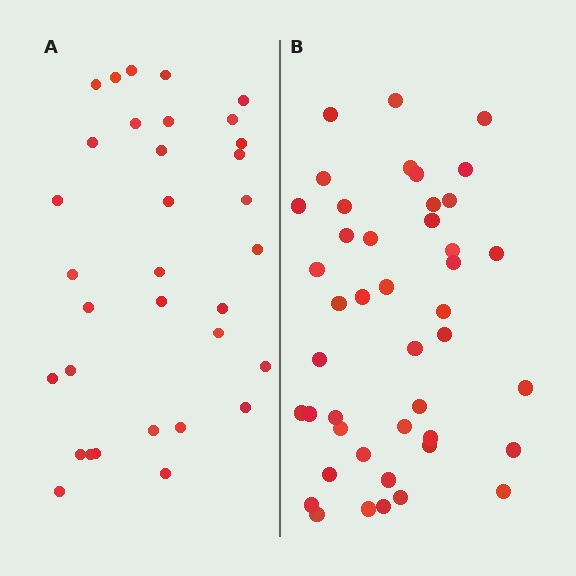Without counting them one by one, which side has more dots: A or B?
Region B (the right region) has more dots.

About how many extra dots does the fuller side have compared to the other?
Region B has roughly 12 or so more dots than region A.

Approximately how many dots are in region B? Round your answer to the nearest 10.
About 40 dots. (The exact count is 44, which rounds to 40.)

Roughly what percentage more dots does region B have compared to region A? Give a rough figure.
About 35% more.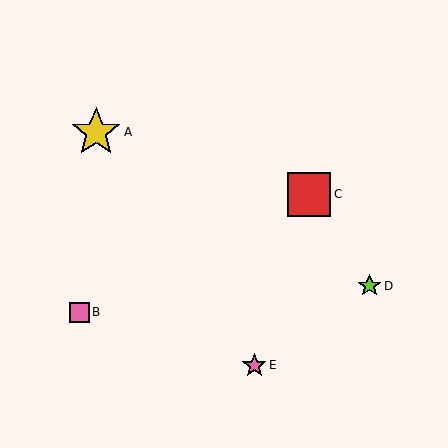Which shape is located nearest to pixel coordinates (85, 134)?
The yellow star (labeled A) at (96, 132) is nearest to that location.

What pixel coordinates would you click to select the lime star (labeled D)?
Click at (369, 286) to select the lime star D.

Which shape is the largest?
The yellow star (labeled A) is the largest.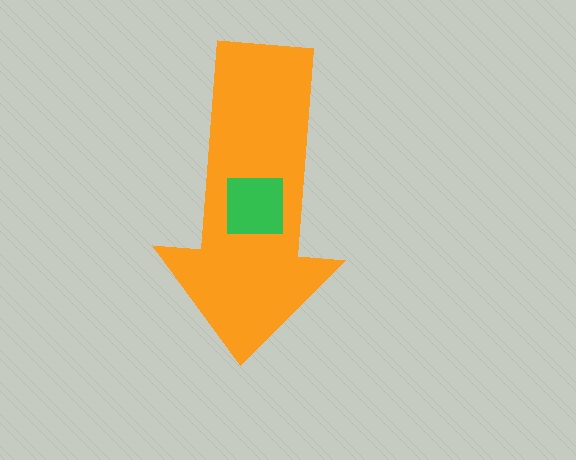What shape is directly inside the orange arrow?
The green square.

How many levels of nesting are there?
2.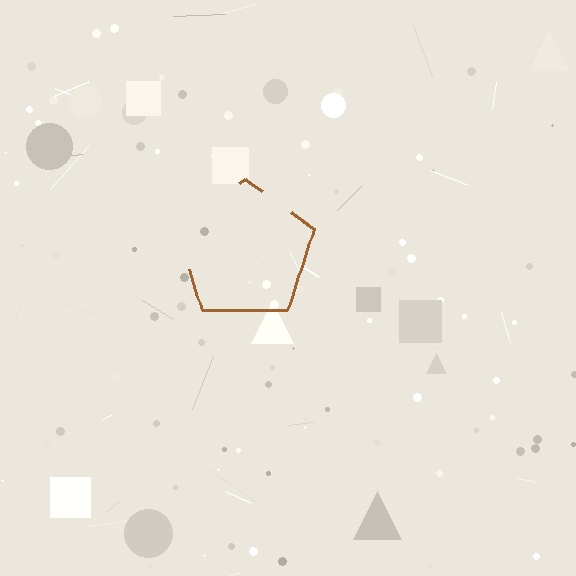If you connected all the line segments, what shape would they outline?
They would outline a pentagon.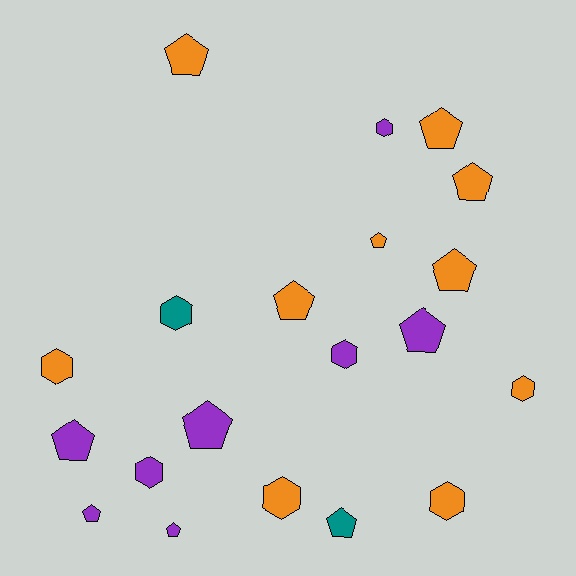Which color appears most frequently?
Orange, with 10 objects.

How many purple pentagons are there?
There are 5 purple pentagons.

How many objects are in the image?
There are 20 objects.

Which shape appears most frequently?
Pentagon, with 12 objects.